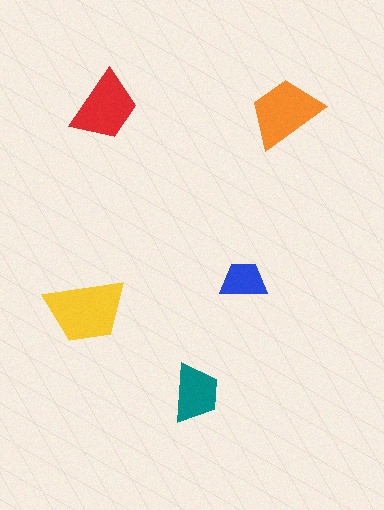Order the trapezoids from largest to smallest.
the yellow one, the orange one, the red one, the teal one, the blue one.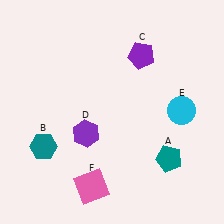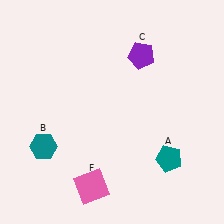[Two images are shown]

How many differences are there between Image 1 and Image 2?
There are 2 differences between the two images.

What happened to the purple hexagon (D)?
The purple hexagon (D) was removed in Image 2. It was in the bottom-left area of Image 1.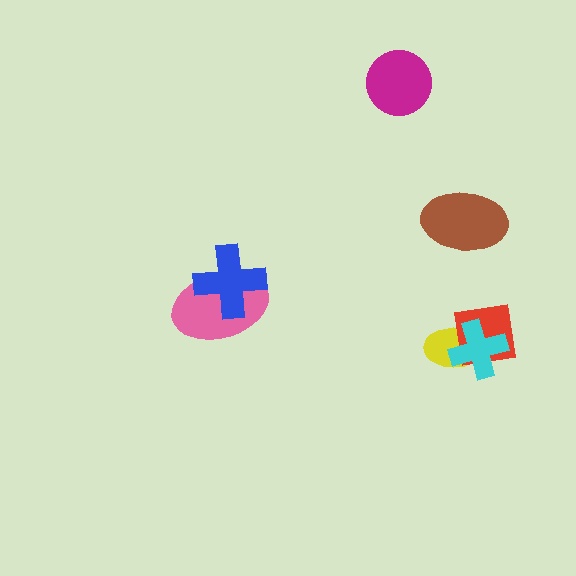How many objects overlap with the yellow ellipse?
2 objects overlap with the yellow ellipse.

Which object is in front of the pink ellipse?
The blue cross is in front of the pink ellipse.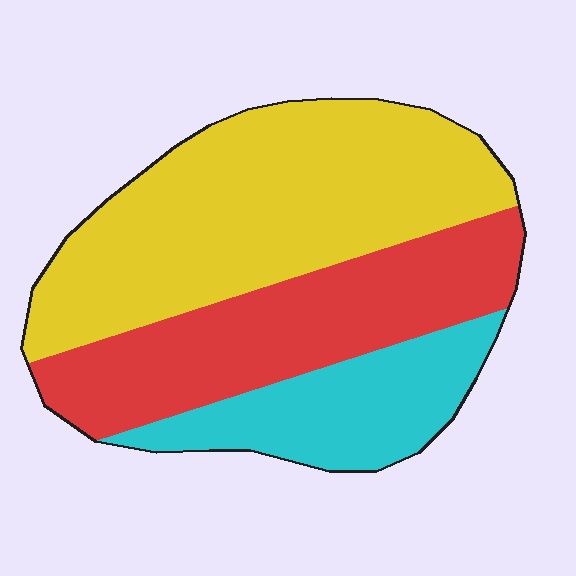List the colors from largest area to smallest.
From largest to smallest: yellow, red, cyan.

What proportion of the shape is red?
Red covers 32% of the shape.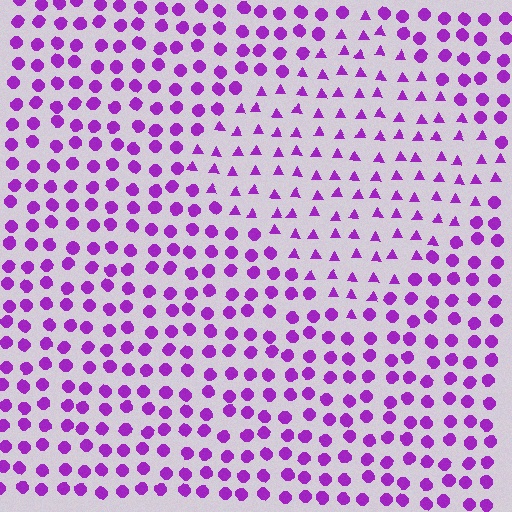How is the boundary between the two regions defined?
The boundary is defined by a change in element shape: triangles inside vs. circles outside. All elements share the same color and spacing.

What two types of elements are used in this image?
The image uses triangles inside the diamond region and circles outside it.